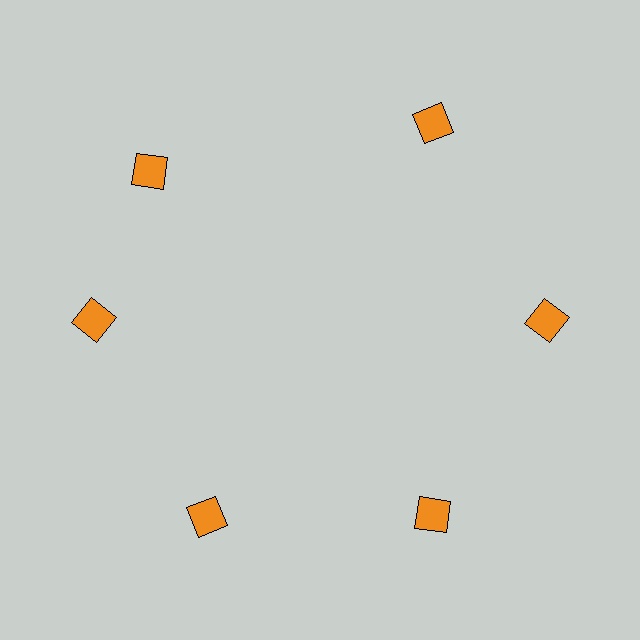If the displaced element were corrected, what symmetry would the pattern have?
It would have 6-fold rotational symmetry — the pattern would map onto itself every 60 degrees.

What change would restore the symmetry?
The symmetry would be restored by rotating it back into even spacing with its neighbors so that all 6 squares sit at equal angles and equal distance from the center.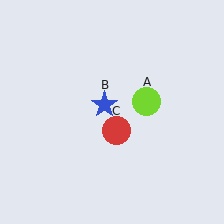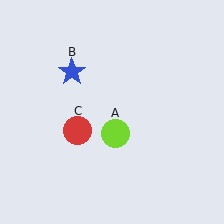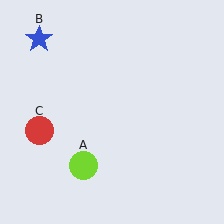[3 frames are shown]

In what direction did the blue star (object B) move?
The blue star (object B) moved up and to the left.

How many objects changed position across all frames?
3 objects changed position: lime circle (object A), blue star (object B), red circle (object C).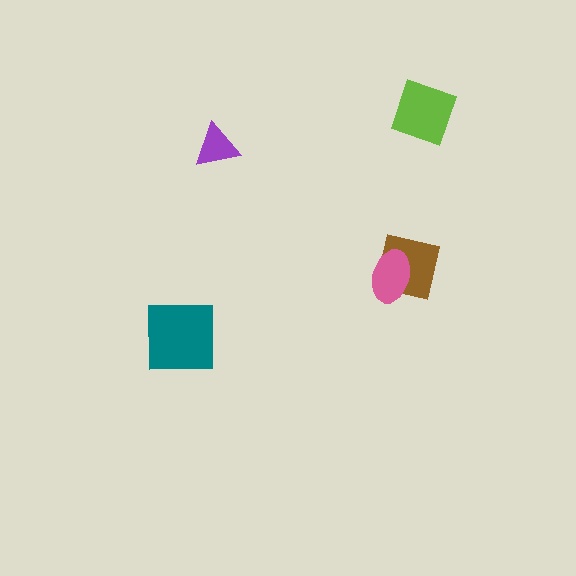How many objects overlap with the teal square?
0 objects overlap with the teal square.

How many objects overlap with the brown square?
1 object overlaps with the brown square.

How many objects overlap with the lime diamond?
0 objects overlap with the lime diamond.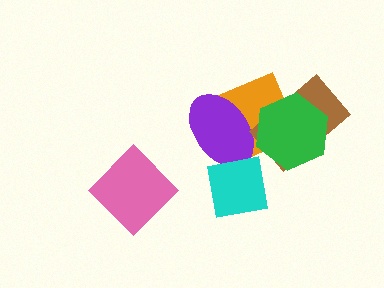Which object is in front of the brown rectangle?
The green hexagon is in front of the brown rectangle.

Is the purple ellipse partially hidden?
Yes, it is partially covered by another shape.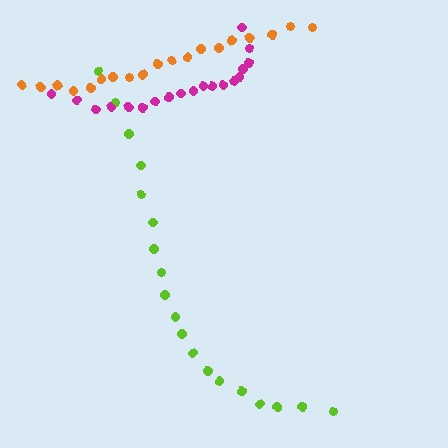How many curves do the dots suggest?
There are 3 distinct paths.